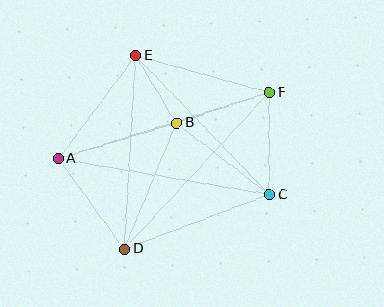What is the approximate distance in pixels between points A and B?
The distance between A and B is approximately 124 pixels.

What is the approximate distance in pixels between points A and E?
The distance between A and E is approximately 129 pixels.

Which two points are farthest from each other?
Points A and F are farthest from each other.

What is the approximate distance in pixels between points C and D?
The distance between C and D is approximately 155 pixels.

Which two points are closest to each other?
Points B and E are closest to each other.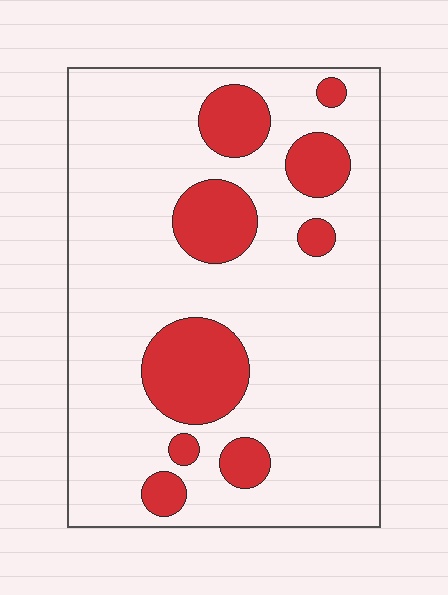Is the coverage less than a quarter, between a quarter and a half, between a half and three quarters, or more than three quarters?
Less than a quarter.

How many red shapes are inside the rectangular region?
9.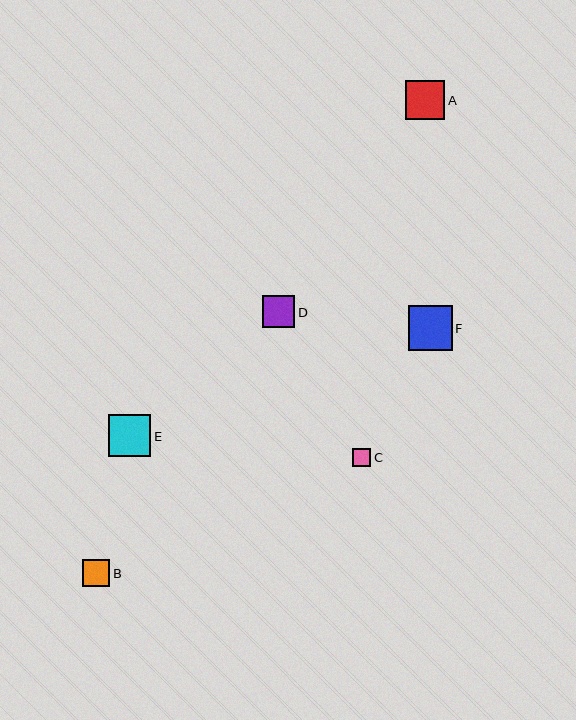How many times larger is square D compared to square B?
Square D is approximately 1.2 times the size of square B.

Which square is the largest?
Square F is the largest with a size of approximately 44 pixels.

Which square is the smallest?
Square C is the smallest with a size of approximately 18 pixels.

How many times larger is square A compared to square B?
Square A is approximately 1.4 times the size of square B.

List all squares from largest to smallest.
From largest to smallest: F, E, A, D, B, C.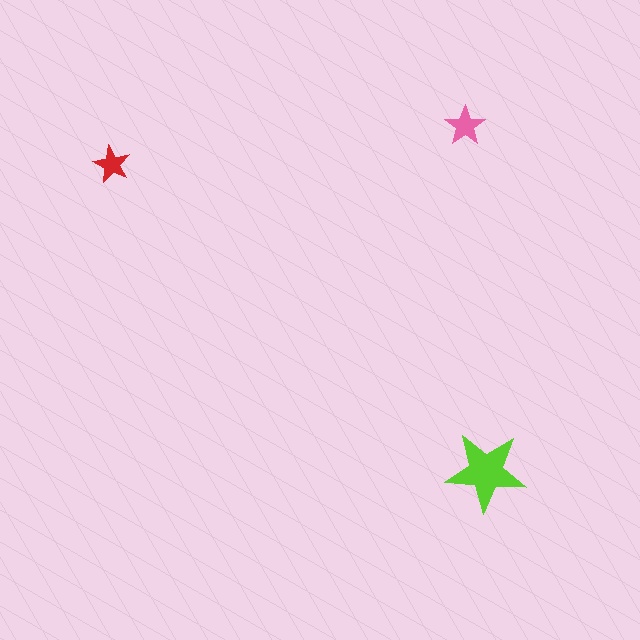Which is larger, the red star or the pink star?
The pink one.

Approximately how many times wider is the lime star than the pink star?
About 2 times wider.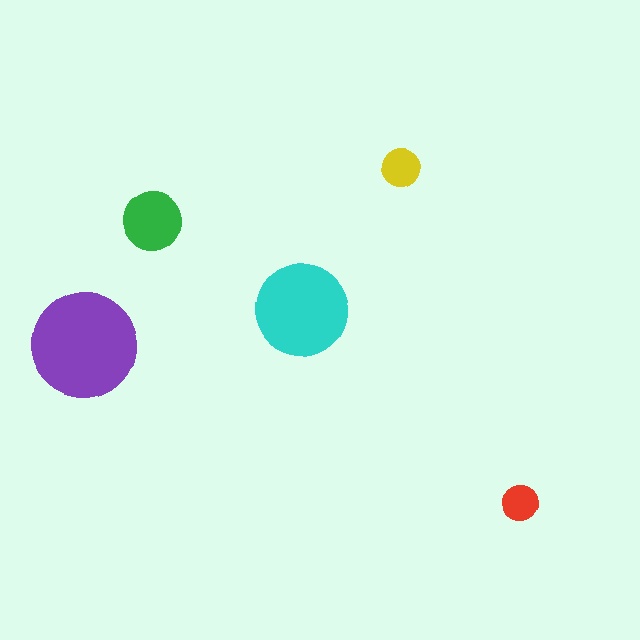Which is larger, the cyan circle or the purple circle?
The purple one.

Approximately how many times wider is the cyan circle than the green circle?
About 1.5 times wider.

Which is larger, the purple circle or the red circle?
The purple one.